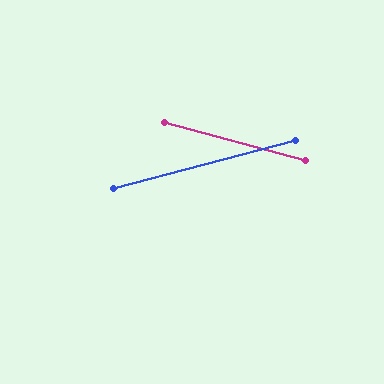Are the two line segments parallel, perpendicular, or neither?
Neither parallel nor perpendicular — they differ by about 30°.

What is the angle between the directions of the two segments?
Approximately 30 degrees.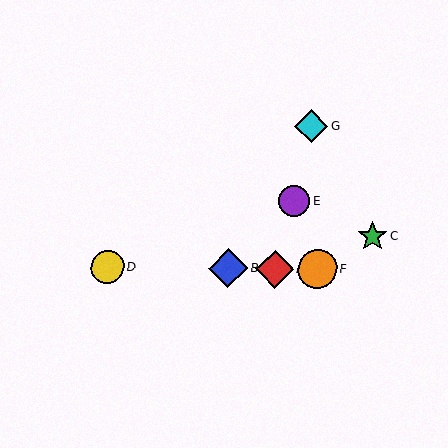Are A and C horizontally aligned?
No, A is at y≈269 and C is at y≈236.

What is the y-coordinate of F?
Object F is at y≈269.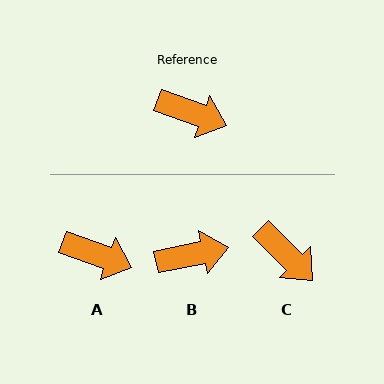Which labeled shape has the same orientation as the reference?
A.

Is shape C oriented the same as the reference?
No, it is off by about 24 degrees.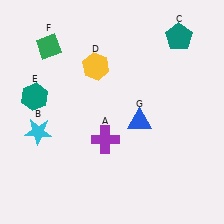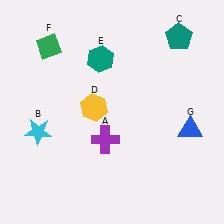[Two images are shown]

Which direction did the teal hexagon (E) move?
The teal hexagon (E) moved right.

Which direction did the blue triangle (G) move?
The blue triangle (G) moved right.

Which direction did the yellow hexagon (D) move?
The yellow hexagon (D) moved down.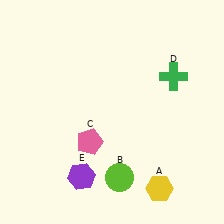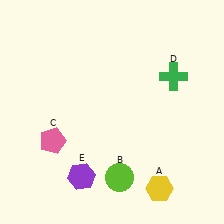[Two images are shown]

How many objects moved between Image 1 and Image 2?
1 object moved between the two images.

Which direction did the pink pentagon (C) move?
The pink pentagon (C) moved left.